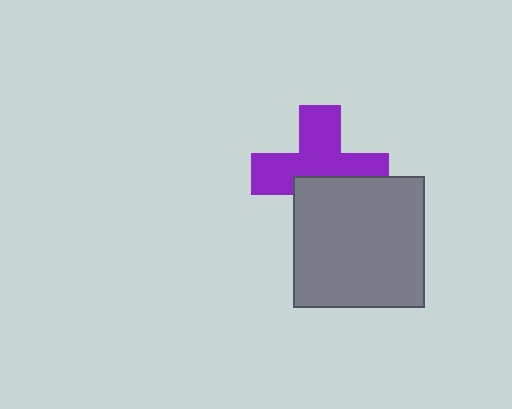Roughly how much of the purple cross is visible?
About half of it is visible (roughly 60%).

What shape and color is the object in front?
The object in front is a gray square.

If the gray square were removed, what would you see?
You would see the complete purple cross.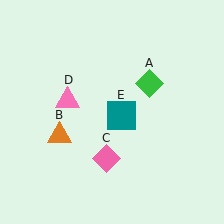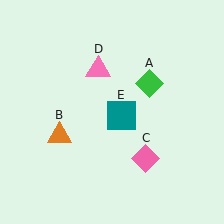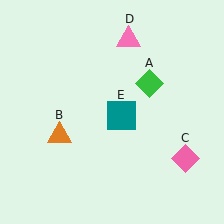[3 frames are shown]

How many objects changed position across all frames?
2 objects changed position: pink diamond (object C), pink triangle (object D).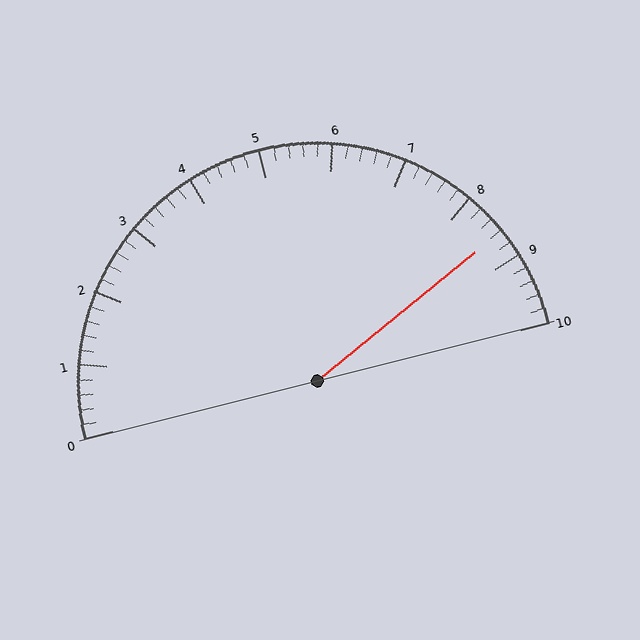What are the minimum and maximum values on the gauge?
The gauge ranges from 0 to 10.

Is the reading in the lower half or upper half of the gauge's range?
The reading is in the upper half of the range (0 to 10).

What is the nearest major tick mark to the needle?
The nearest major tick mark is 9.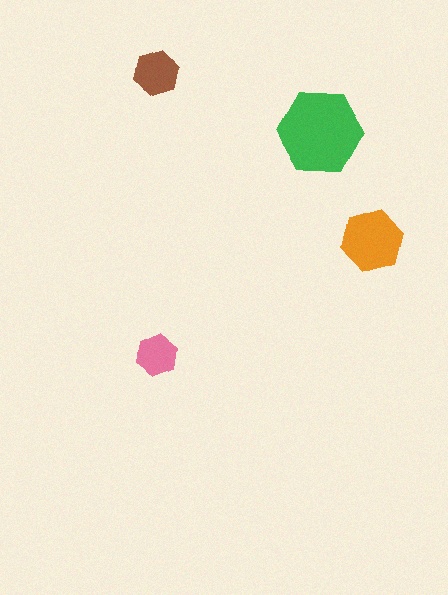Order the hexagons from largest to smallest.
the green one, the orange one, the brown one, the pink one.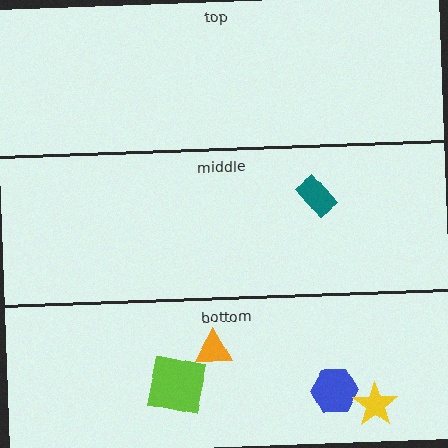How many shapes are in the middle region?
1.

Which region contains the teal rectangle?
The middle region.